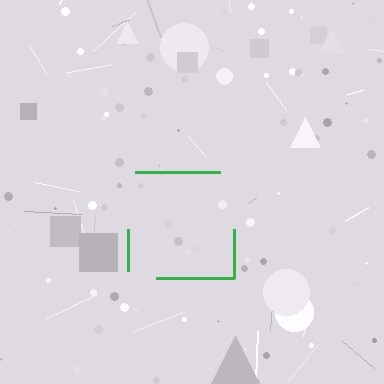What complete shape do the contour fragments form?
The contour fragments form a square.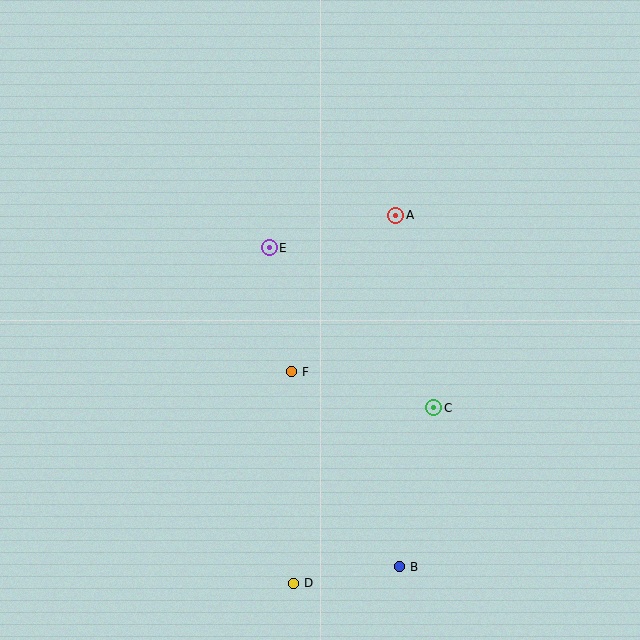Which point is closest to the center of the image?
Point F at (292, 372) is closest to the center.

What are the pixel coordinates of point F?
Point F is at (292, 372).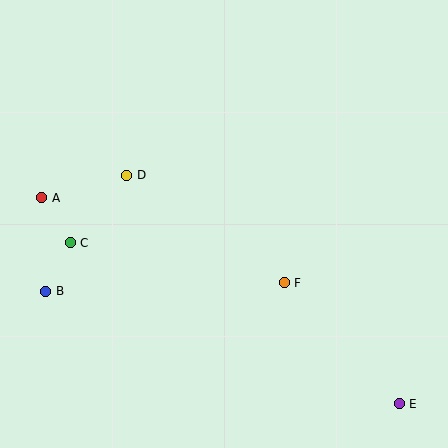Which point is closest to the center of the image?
Point F at (284, 283) is closest to the center.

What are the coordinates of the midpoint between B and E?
The midpoint between B and E is at (223, 348).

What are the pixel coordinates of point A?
Point A is at (42, 198).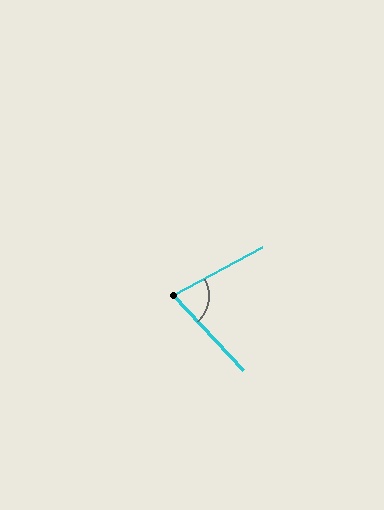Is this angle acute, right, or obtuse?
It is acute.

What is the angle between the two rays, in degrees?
Approximately 75 degrees.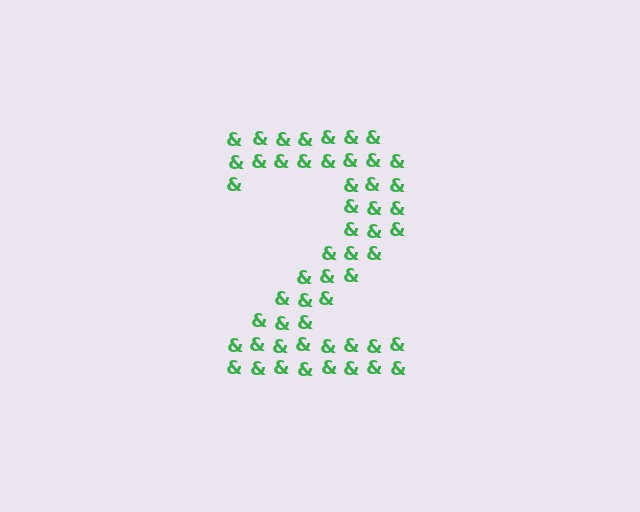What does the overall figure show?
The overall figure shows the digit 2.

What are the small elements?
The small elements are ampersands.